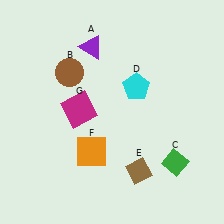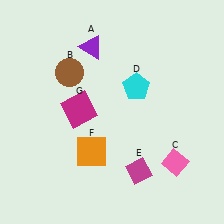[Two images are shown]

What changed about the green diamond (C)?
In Image 1, C is green. In Image 2, it changed to pink.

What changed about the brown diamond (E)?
In Image 1, E is brown. In Image 2, it changed to magenta.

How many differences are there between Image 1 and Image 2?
There are 2 differences between the two images.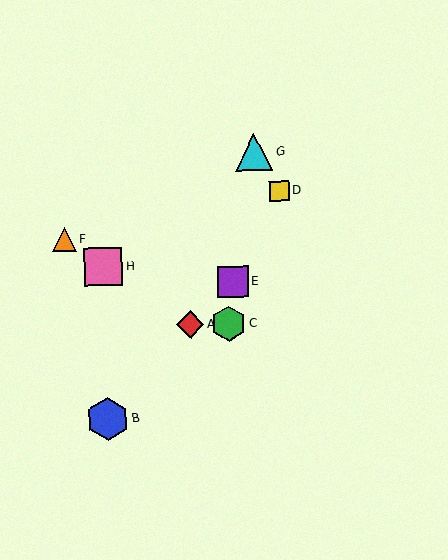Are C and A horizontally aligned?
Yes, both are at y≈324.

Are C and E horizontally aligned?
No, C is at y≈324 and E is at y≈282.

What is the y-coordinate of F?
Object F is at y≈239.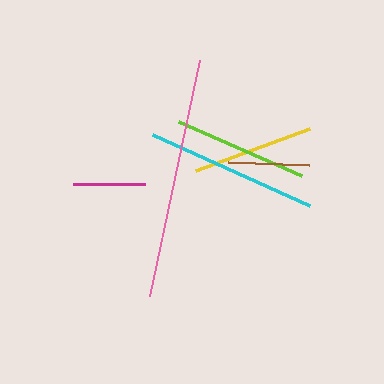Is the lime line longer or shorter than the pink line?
The pink line is longer than the lime line.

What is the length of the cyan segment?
The cyan segment is approximately 172 pixels long.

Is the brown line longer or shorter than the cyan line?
The cyan line is longer than the brown line.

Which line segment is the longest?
The pink line is the longest at approximately 240 pixels.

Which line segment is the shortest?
The magenta line is the shortest at approximately 72 pixels.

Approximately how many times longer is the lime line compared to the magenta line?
The lime line is approximately 1.9 times the length of the magenta line.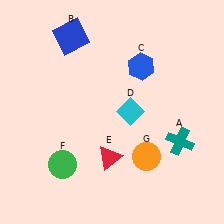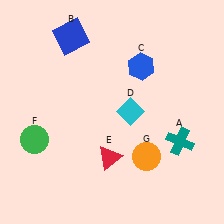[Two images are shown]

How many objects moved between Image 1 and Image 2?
1 object moved between the two images.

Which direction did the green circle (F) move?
The green circle (F) moved left.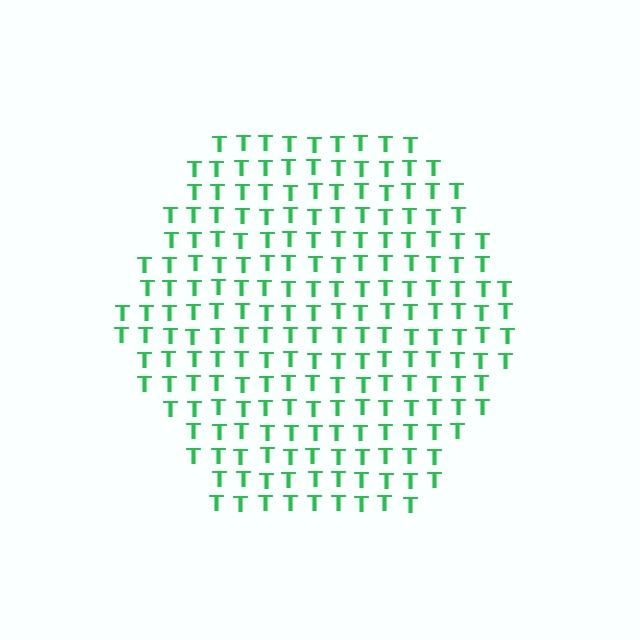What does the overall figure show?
The overall figure shows a hexagon.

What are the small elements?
The small elements are letter T's.